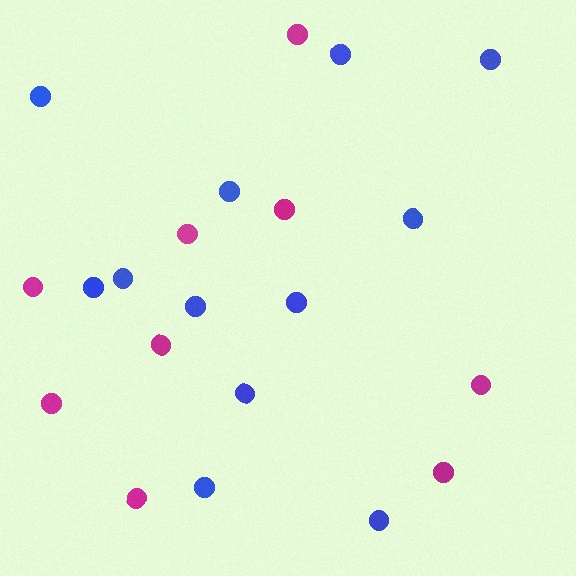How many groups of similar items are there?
There are 2 groups: one group of magenta circles (9) and one group of blue circles (12).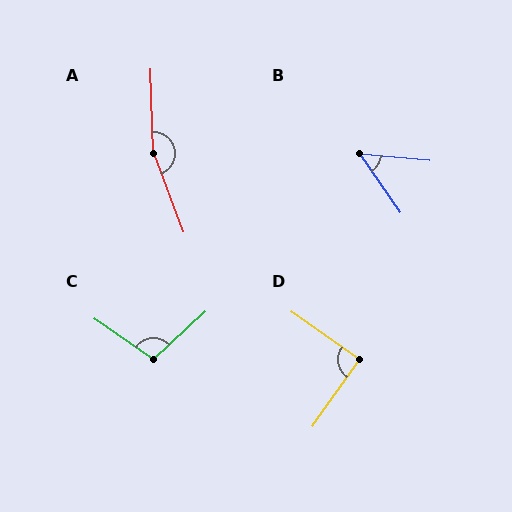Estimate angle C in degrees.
Approximately 103 degrees.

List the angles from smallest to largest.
B (50°), D (90°), C (103°), A (161°).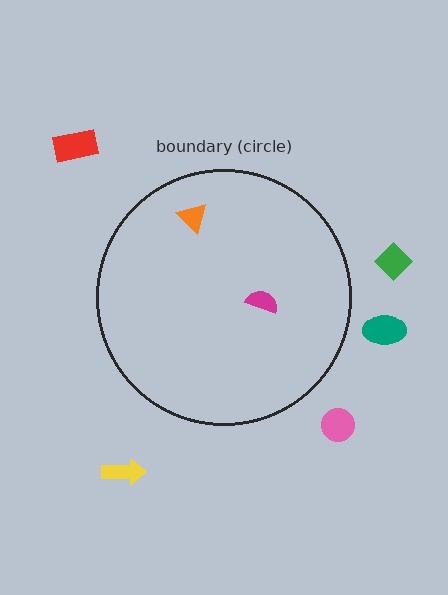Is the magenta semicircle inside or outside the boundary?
Inside.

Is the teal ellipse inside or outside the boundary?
Outside.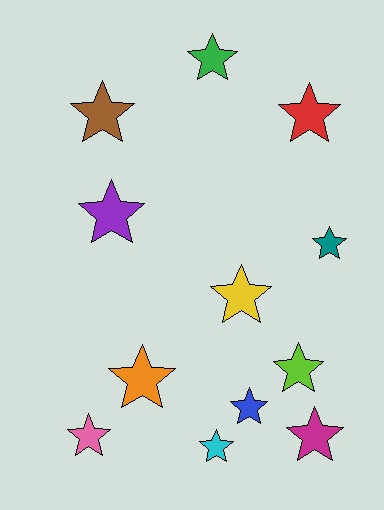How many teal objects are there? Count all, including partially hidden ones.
There is 1 teal object.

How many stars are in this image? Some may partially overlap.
There are 12 stars.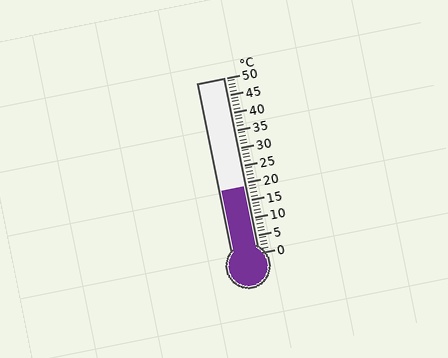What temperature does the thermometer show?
The thermometer shows approximately 19°C.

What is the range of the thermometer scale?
The thermometer scale ranges from 0°C to 50°C.